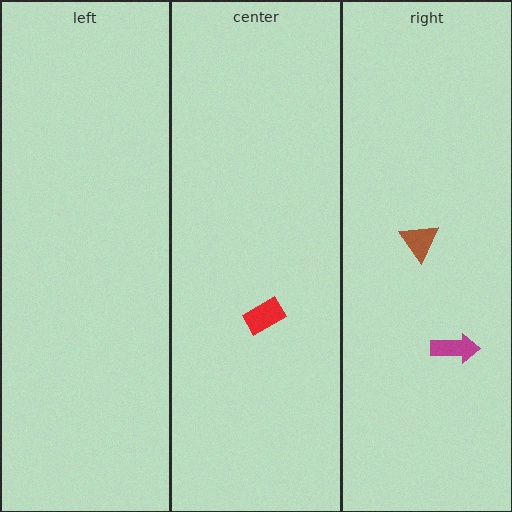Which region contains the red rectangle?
The center region.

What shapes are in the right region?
The brown triangle, the magenta arrow.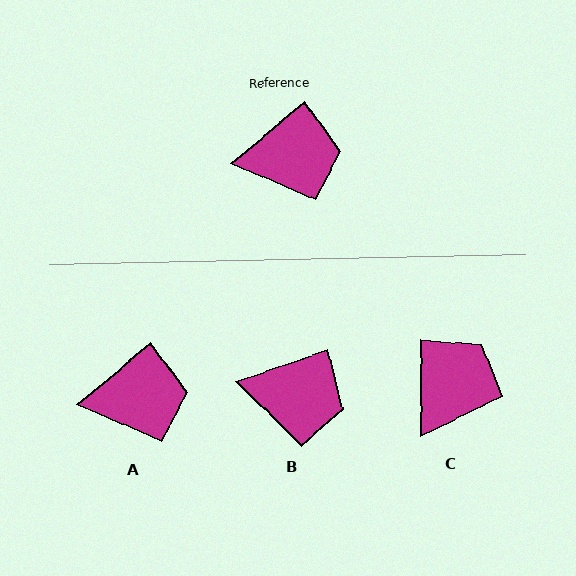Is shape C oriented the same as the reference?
No, it is off by about 50 degrees.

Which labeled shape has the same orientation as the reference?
A.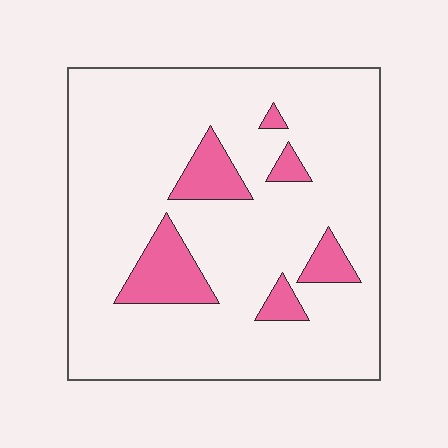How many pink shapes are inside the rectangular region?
6.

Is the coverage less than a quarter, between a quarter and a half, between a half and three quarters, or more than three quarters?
Less than a quarter.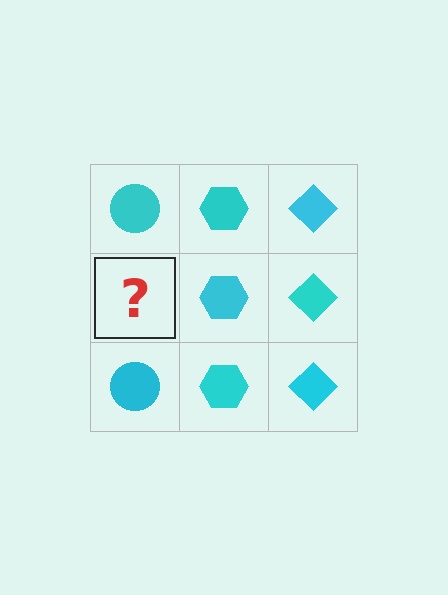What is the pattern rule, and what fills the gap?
The rule is that each column has a consistent shape. The gap should be filled with a cyan circle.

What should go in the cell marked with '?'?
The missing cell should contain a cyan circle.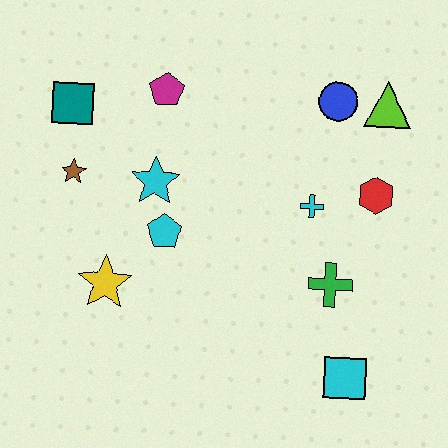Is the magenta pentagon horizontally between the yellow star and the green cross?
Yes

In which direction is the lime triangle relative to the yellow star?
The lime triangle is to the right of the yellow star.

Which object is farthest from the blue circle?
The yellow star is farthest from the blue circle.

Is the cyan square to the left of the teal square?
No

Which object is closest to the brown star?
The teal square is closest to the brown star.